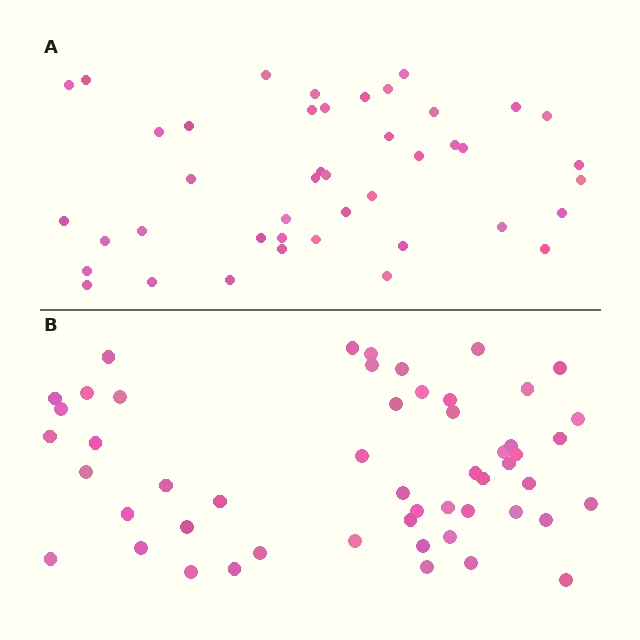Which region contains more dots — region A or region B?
Region B (the bottom region) has more dots.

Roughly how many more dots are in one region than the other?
Region B has roughly 8 or so more dots than region A.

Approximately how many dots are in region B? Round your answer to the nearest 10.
About 50 dots. (The exact count is 52, which rounds to 50.)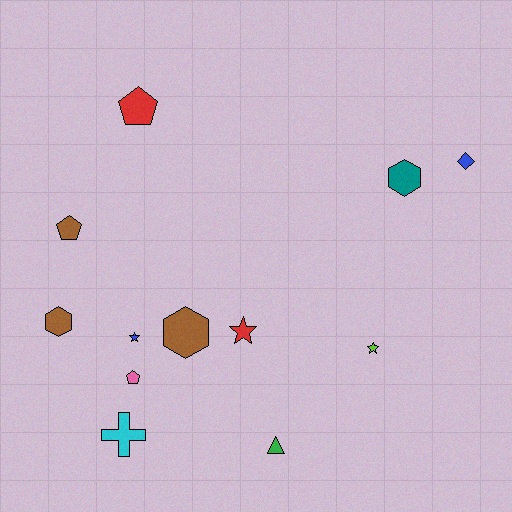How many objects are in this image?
There are 12 objects.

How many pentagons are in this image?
There are 3 pentagons.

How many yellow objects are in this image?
There are no yellow objects.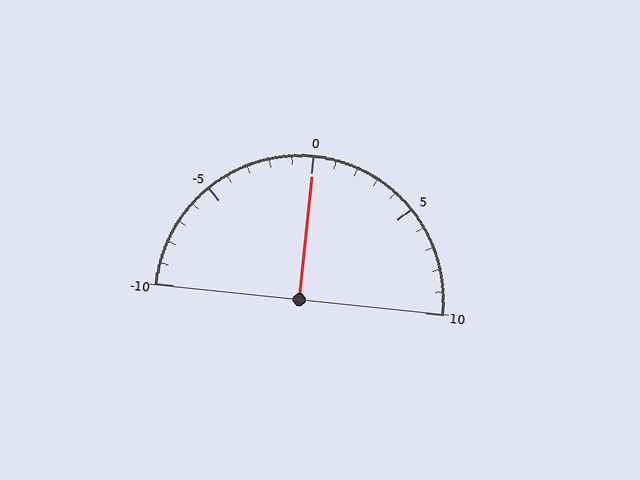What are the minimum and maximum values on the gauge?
The gauge ranges from -10 to 10.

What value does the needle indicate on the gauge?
The needle indicates approximately 0.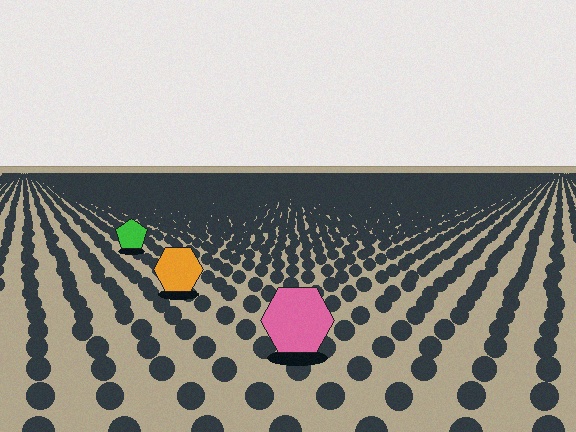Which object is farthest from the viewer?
The green pentagon is farthest from the viewer. It appears smaller and the ground texture around it is denser.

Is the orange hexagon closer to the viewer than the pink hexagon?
No. The pink hexagon is closer — you can tell from the texture gradient: the ground texture is coarser near it.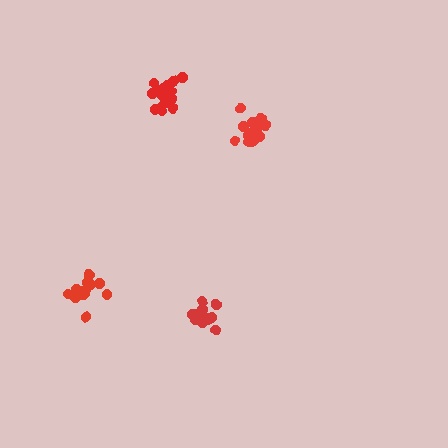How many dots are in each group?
Group 1: 14 dots, Group 2: 12 dots, Group 3: 15 dots, Group 4: 17 dots (58 total).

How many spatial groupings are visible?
There are 4 spatial groupings.